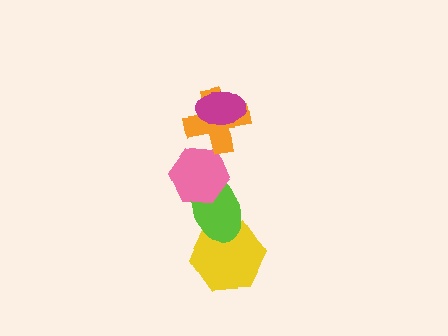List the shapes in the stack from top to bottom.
From top to bottom: the magenta ellipse, the orange cross, the pink hexagon, the lime ellipse, the yellow hexagon.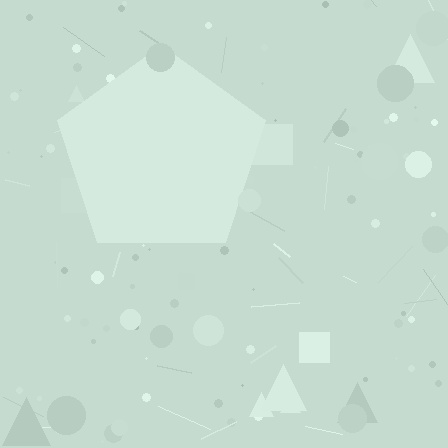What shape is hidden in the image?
A pentagon is hidden in the image.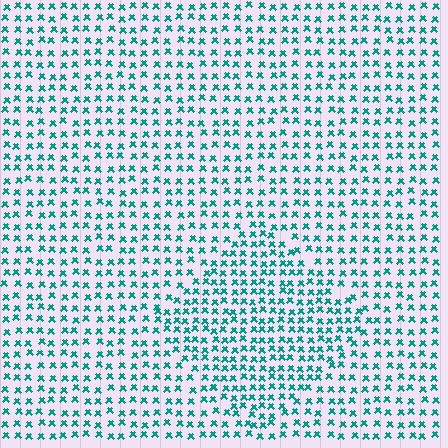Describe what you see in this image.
The image contains small teal elements arranged at two different densities. A diamond-shaped region is visible where the elements are more densely packed than the surrounding area.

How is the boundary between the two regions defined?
The boundary is defined by a change in element density (approximately 1.5x ratio). All elements are the same color, size, and shape.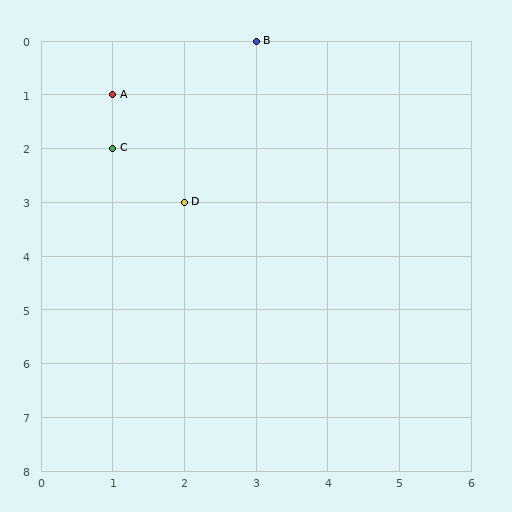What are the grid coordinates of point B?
Point B is at grid coordinates (3, 0).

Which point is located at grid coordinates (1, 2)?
Point C is at (1, 2).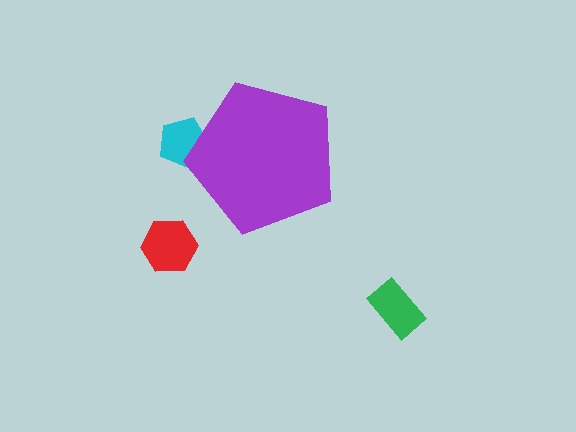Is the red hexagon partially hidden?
No, the red hexagon is fully visible.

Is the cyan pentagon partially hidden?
Yes, the cyan pentagon is partially hidden behind the purple pentagon.